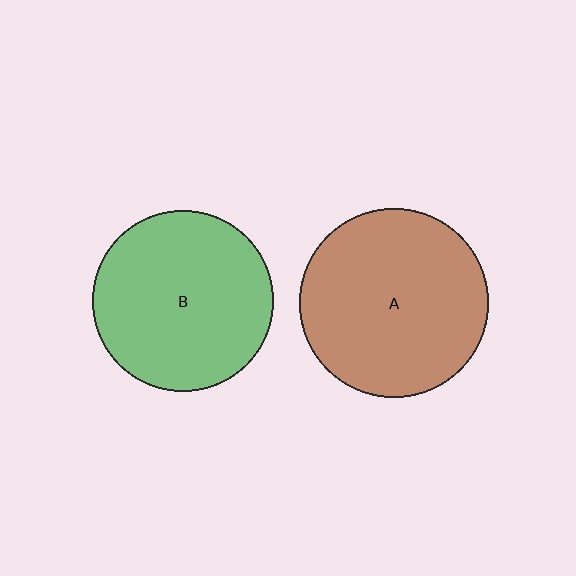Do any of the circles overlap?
No, none of the circles overlap.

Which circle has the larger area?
Circle A (brown).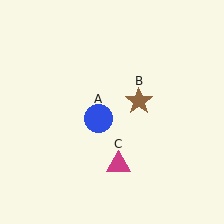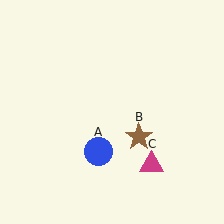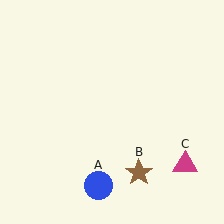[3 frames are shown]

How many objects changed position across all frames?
3 objects changed position: blue circle (object A), brown star (object B), magenta triangle (object C).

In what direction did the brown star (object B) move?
The brown star (object B) moved down.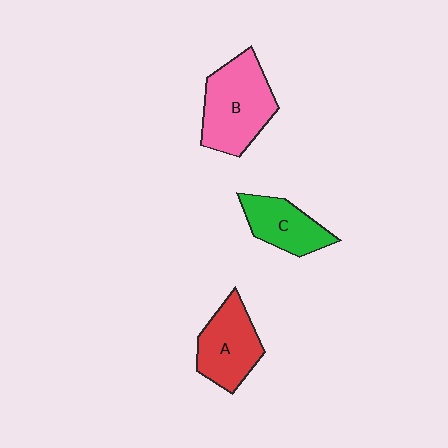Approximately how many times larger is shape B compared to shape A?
Approximately 1.3 times.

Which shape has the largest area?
Shape B (pink).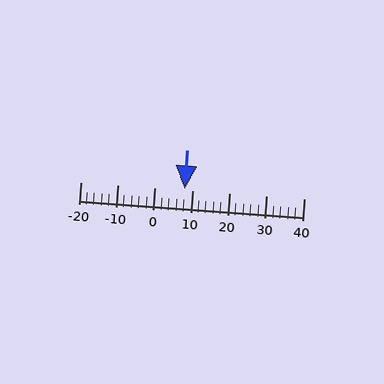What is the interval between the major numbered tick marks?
The major tick marks are spaced 10 units apart.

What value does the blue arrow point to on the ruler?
The blue arrow points to approximately 8.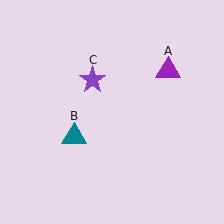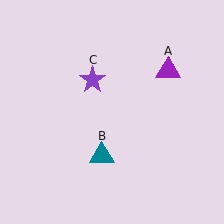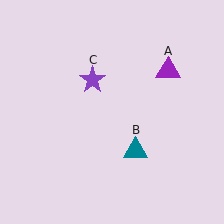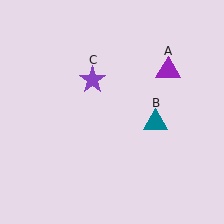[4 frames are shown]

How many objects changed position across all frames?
1 object changed position: teal triangle (object B).